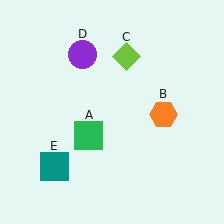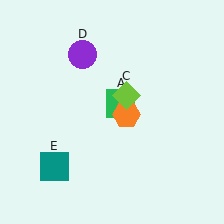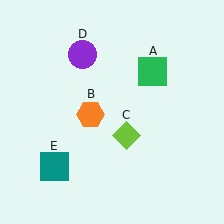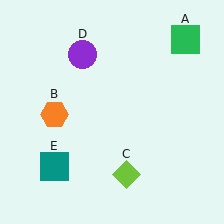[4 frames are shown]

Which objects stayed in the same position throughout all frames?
Purple circle (object D) and teal square (object E) remained stationary.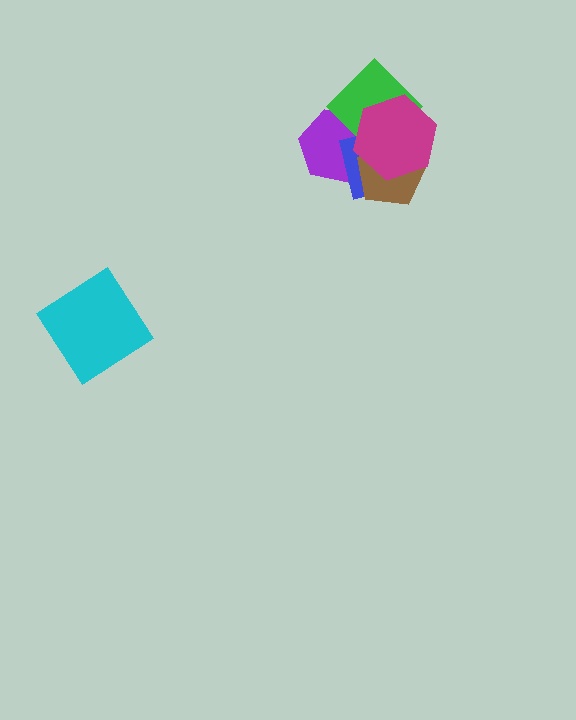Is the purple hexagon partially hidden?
Yes, it is partially covered by another shape.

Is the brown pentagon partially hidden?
Yes, it is partially covered by another shape.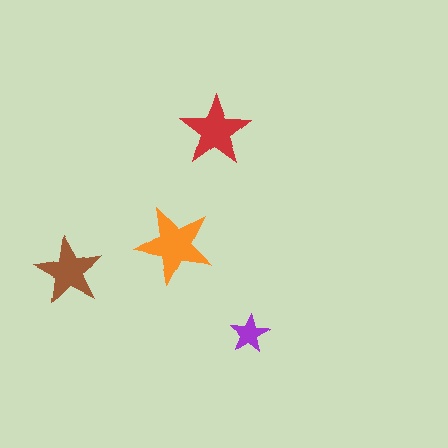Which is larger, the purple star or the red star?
The red one.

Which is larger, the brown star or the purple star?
The brown one.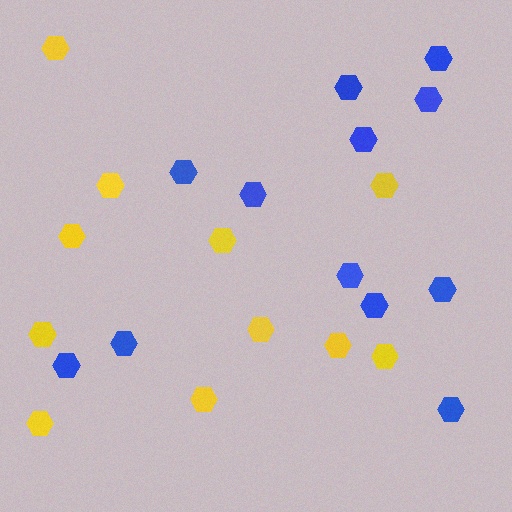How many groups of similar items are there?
There are 2 groups: one group of yellow hexagons (11) and one group of blue hexagons (12).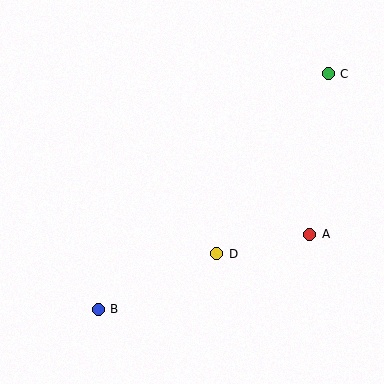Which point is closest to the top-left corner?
Point B is closest to the top-left corner.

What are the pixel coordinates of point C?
Point C is at (328, 74).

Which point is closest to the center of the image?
Point D at (217, 254) is closest to the center.